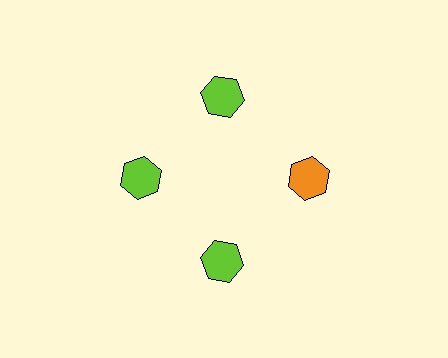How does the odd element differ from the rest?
It has a different color: orange instead of lime.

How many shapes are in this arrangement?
There are 4 shapes arranged in a ring pattern.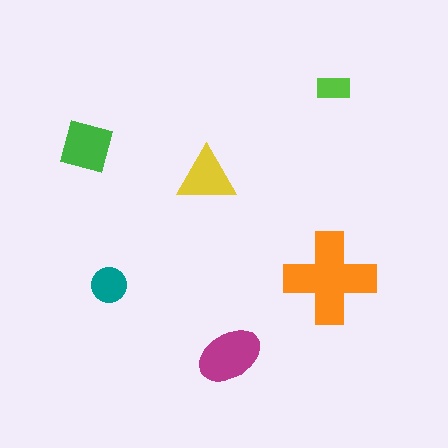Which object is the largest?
The orange cross.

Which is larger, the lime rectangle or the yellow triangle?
The yellow triangle.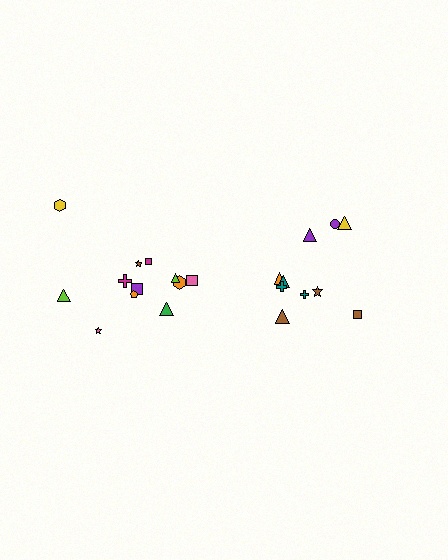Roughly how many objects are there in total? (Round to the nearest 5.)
Roughly 20 objects in total.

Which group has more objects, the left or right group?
The left group.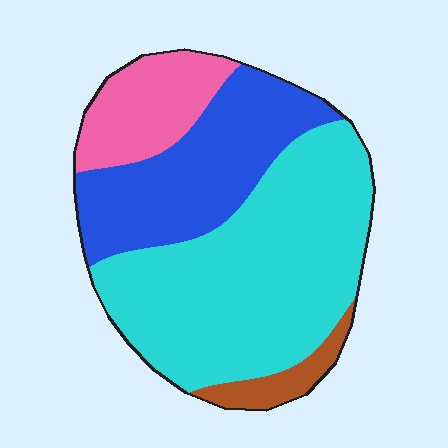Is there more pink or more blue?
Blue.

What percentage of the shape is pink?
Pink takes up about one eighth (1/8) of the shape.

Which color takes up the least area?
Brown, at roughly 5%.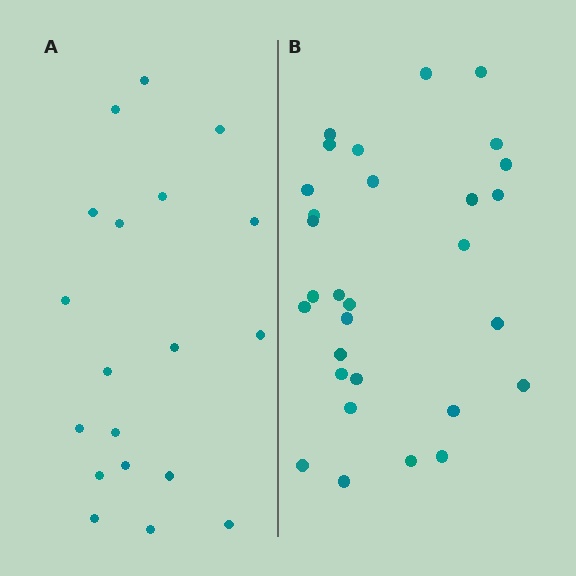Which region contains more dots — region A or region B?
Region B (the right region) has more dots.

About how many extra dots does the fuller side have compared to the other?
Region B has roughly 12 or so more dots than region A.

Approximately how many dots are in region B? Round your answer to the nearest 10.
About 30 dots.